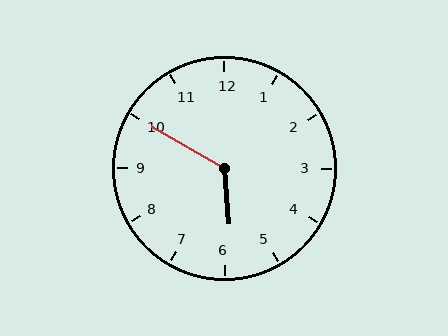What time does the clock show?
5:50.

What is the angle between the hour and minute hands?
Approximately 125 degrees.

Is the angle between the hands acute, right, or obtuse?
It is obtuse.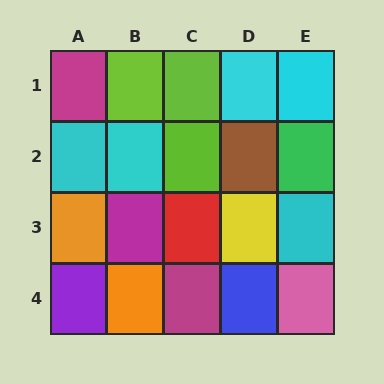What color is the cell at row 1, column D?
Cyan.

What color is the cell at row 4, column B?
Orange.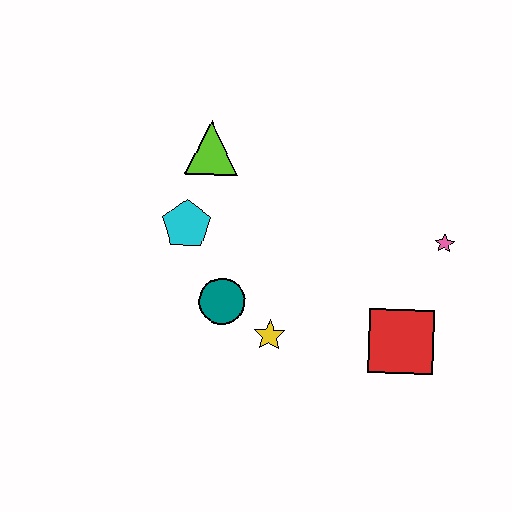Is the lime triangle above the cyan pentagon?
Yes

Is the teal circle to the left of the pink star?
Yes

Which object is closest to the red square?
The pink star is closest to the red square.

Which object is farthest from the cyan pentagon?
The pink star is farthest from the cyan pentagon.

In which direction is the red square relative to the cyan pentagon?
The red square is to the right of the cyan pentagon.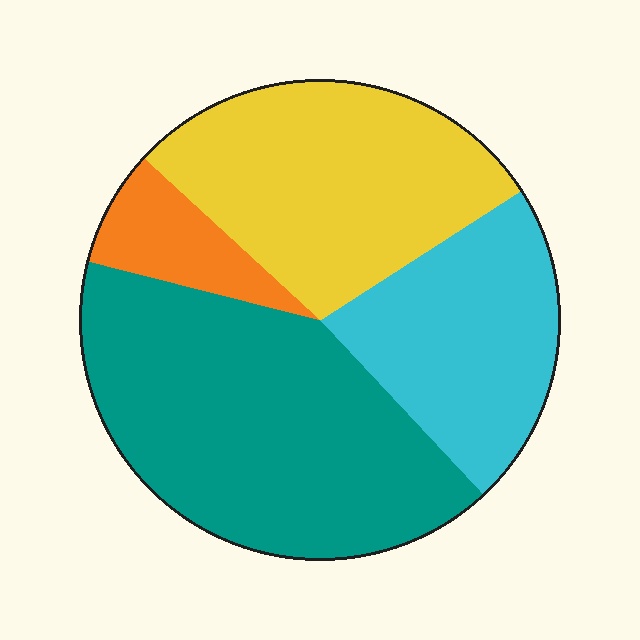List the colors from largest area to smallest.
From largest to smallest: teal, yellow, cyan, orange.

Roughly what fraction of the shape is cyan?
Cyan takes up about one fifth (1/5) of the shape.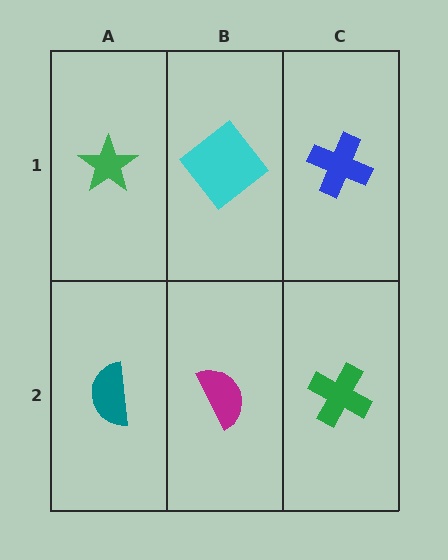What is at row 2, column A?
A teal semicircle.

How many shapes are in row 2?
3 shapes.